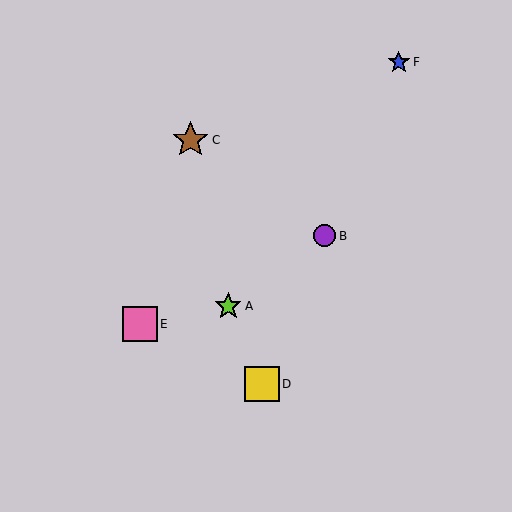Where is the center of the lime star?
The center of the lime star is at (228, 306).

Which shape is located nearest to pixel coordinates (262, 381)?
The yellow square (labeled D) at (262, 384) is nearest to that location.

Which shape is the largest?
The brown star (labeled C) is the largest.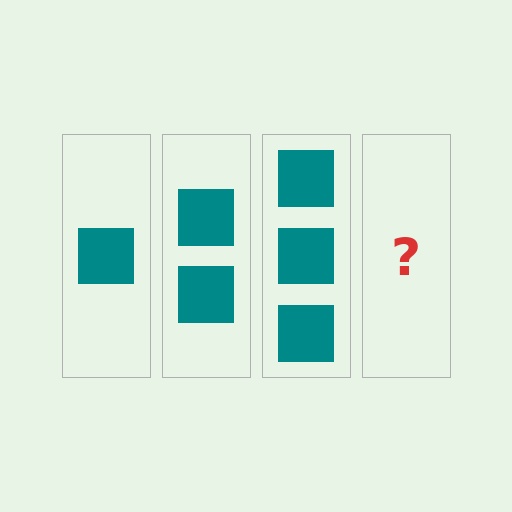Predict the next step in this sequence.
The next step is 4 squares.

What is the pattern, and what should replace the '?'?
The pattern is that each step adds one more square. The '?' should be 4 squares.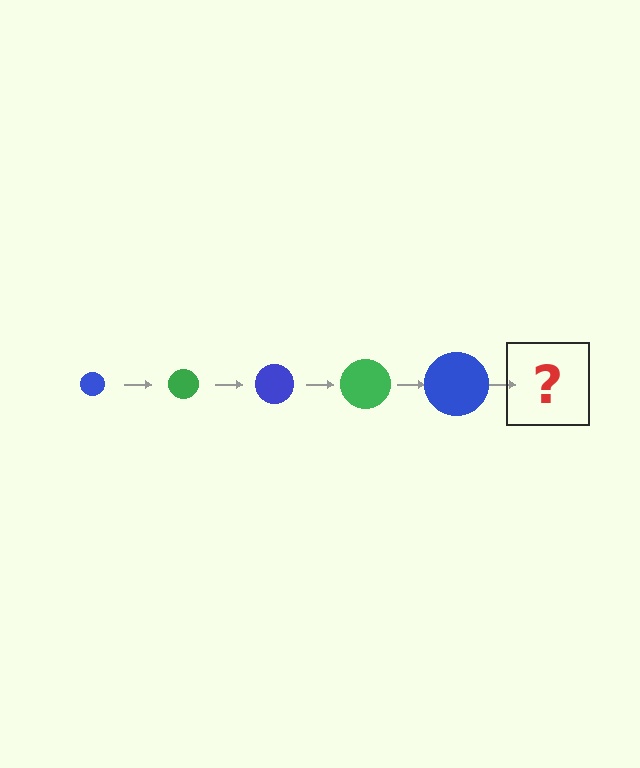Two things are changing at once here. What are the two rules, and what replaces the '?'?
The two rules are that the circle grows larger each step and the color cycles through blue and green. The '?' should be a green circle, larger than the previous one.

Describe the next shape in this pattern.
It should be a green circle, larger than the previous one.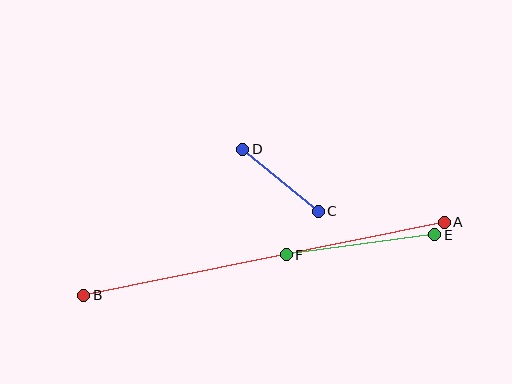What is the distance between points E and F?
The distance is approximately 150 pixels.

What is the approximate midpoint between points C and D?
The midpoint is at approximately (281, 180) pixels.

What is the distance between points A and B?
The distance is approximately 368 pixels.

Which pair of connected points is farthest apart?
Points A and B are farthest apart.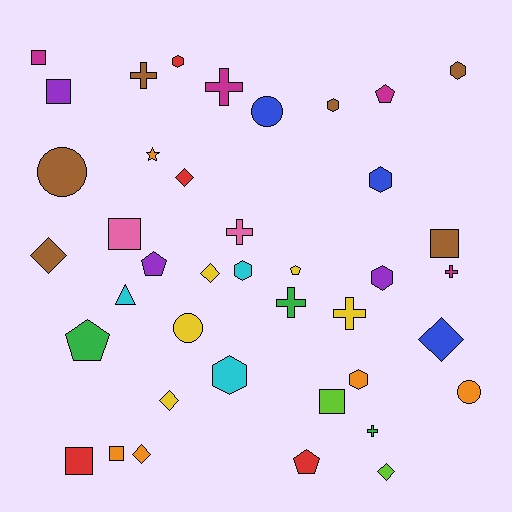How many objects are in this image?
There are 40 objects.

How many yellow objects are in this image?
There are 5 yellow objects.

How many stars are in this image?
There is 1 star.